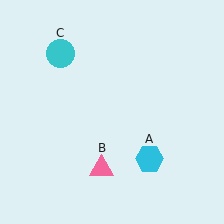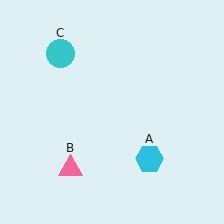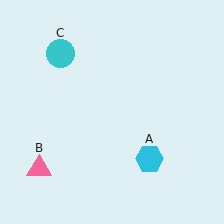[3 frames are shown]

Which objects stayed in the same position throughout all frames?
Cyan hexagon (object A) and cyan circle (object C) remained stationary.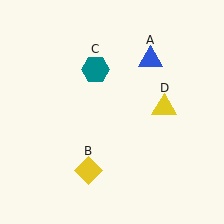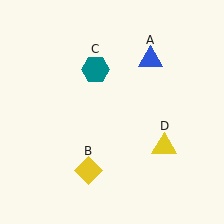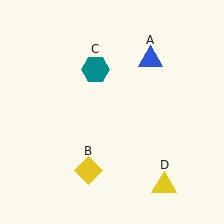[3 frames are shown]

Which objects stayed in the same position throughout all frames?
Blue triangle (object A) and yellow diamond (object B) and teal hexagon (object C) remained stationary.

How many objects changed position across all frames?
1 object changed position: yellow triangle (object D).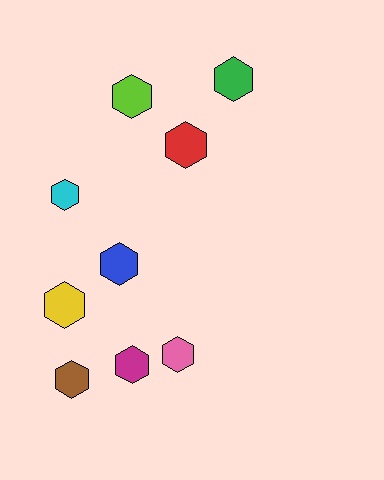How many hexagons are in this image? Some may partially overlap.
There are 9 hexagons.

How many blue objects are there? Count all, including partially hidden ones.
There is 1 blue object.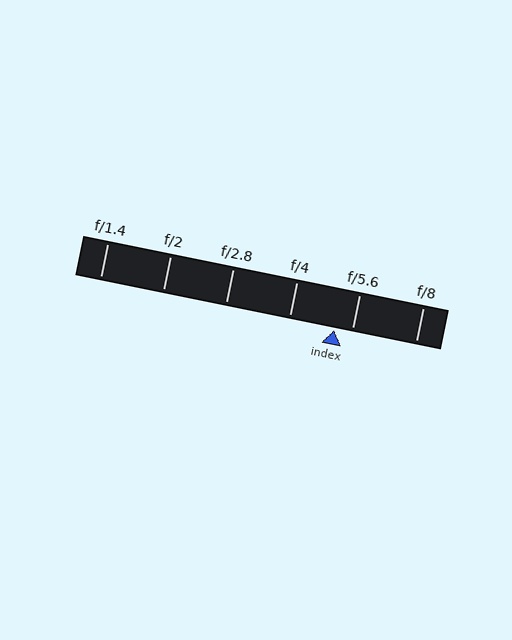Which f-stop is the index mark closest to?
The index mark is closest to f/5.6.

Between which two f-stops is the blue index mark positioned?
The index mark is between f/4 and f/5.6.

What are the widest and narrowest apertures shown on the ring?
The widest aperture shown is f/1.4 and the narrowest is f/8.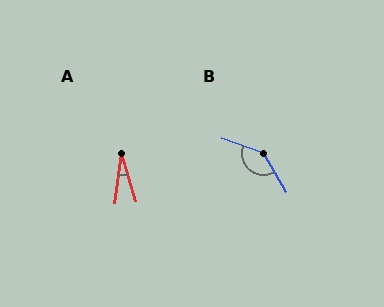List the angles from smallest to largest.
A (25°), B (140°).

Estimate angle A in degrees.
Approximately 25 degrees.